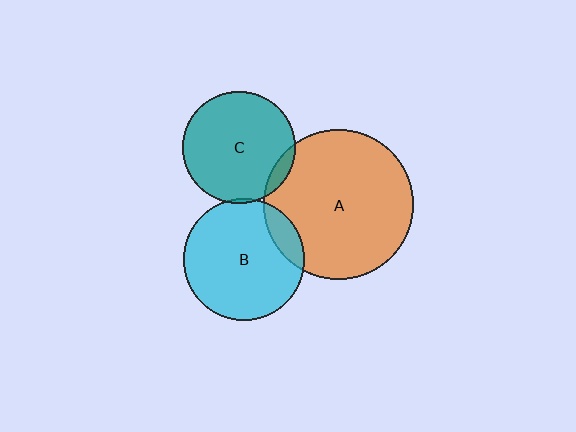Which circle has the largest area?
Circle A (orange).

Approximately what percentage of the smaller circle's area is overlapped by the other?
Approximately 10%.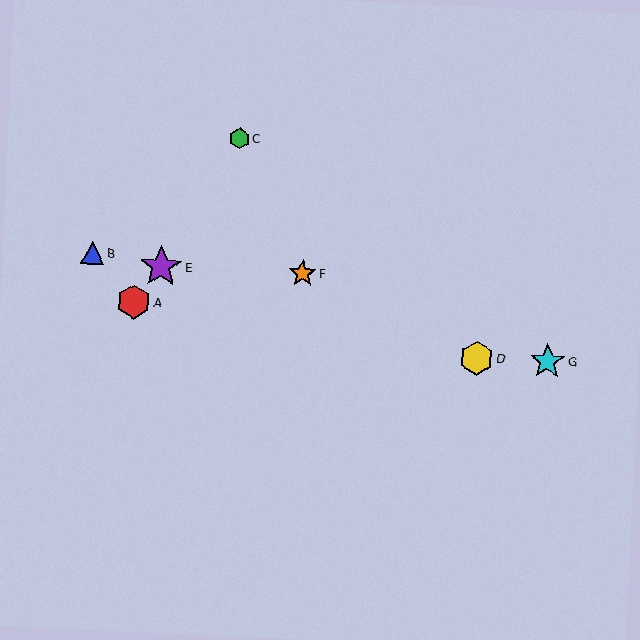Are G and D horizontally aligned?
Yes, both are at y≈361.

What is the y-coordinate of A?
Object A is at y≈302.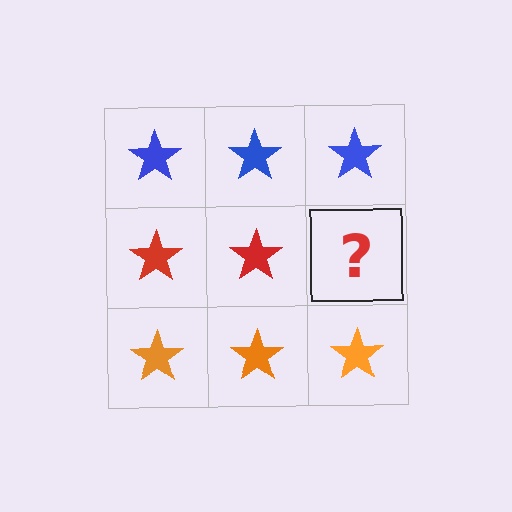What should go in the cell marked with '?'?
The missing cell should contain a red star.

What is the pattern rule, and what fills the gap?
The rule is that each row has a consistent color. The gap should be filled with a red star.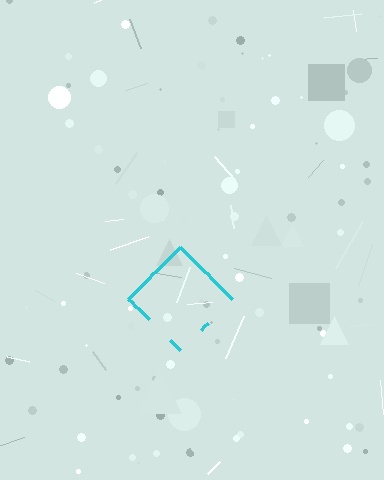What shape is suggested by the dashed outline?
The dashed outline suggests a diamond.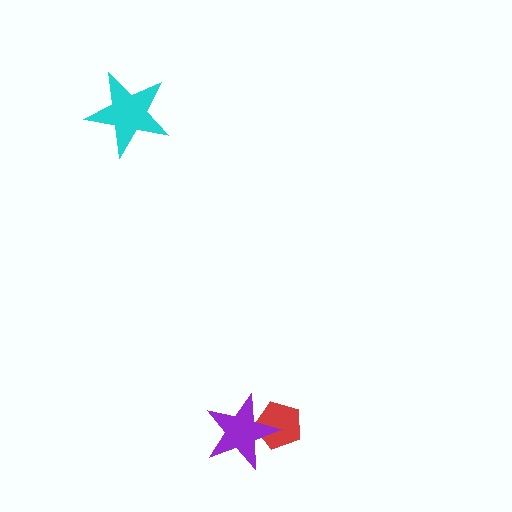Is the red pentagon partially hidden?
Yes, it is partially covered by another shape.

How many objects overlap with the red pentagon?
1 object overlaps with the red pentagon.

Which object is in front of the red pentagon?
The purple star is in front of the red pentagon.